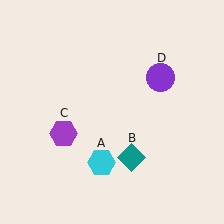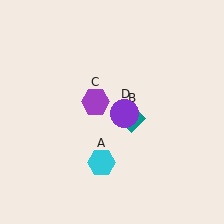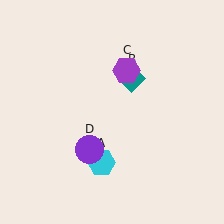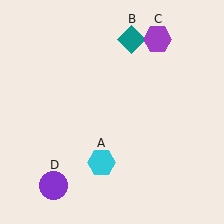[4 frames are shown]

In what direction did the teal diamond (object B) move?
The teal diamond (object B) moved up.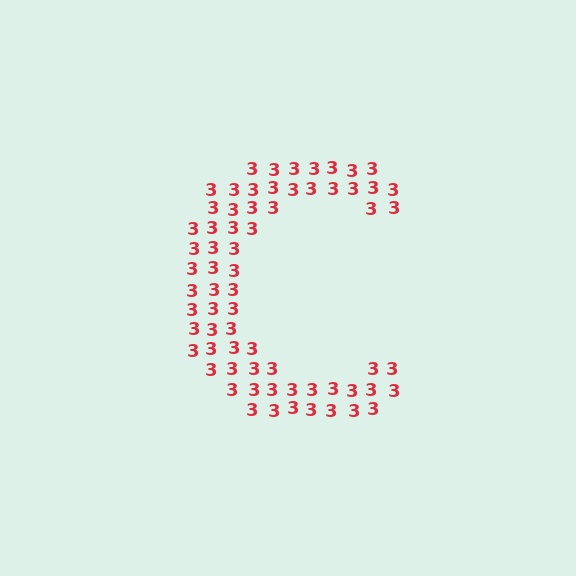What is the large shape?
The large shape is the letter C.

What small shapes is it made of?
It is made of small digit 3's.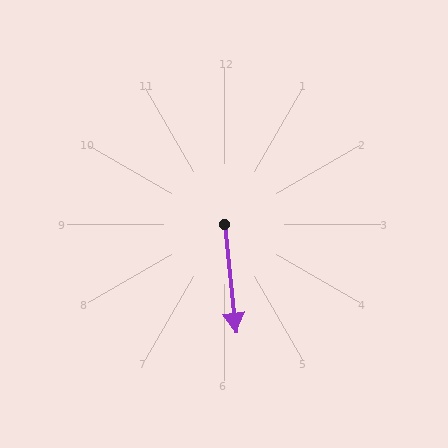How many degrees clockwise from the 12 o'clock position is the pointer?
Approximately 174 degrees.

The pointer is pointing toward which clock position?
Roughly 6 o'clock.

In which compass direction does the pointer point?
South.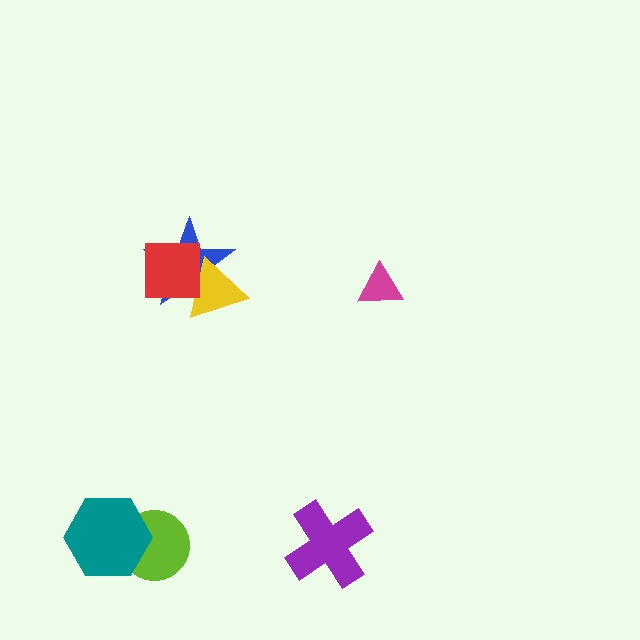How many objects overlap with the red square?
2 objects overlap with the red square.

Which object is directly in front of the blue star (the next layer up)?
The yellow triangle is directly in front of the blue star.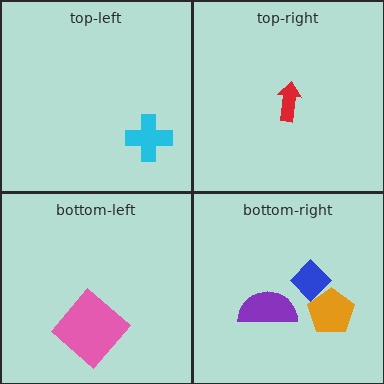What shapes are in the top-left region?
The cyan cross.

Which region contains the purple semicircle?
The bottom-right region.